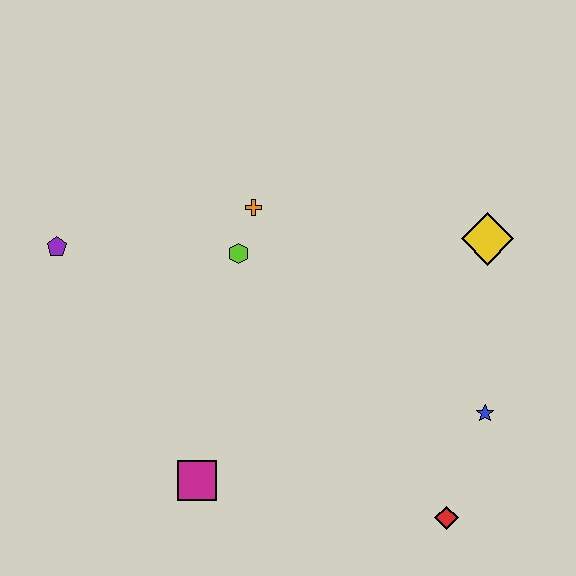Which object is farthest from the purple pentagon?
The red diamond is farthest from the purple pentagon.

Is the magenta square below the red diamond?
No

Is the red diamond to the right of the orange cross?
Yes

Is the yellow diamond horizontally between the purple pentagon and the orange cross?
No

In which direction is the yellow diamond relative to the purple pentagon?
The yellow diamond is to the right of the purple pentagon.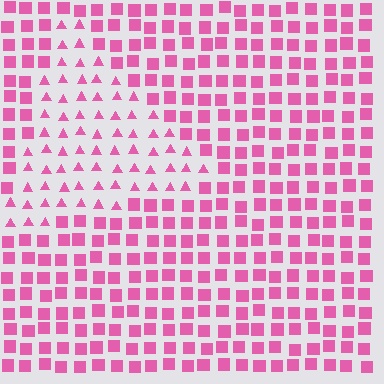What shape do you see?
I see a triangle.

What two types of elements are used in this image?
The image uses triangles inside the triangle region and squares outside it.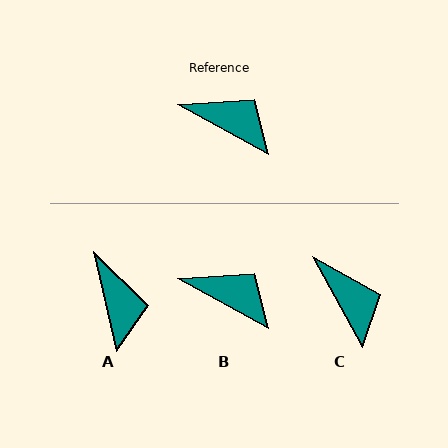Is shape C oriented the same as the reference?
No, it is off by about 32 degrees.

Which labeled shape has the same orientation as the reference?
B.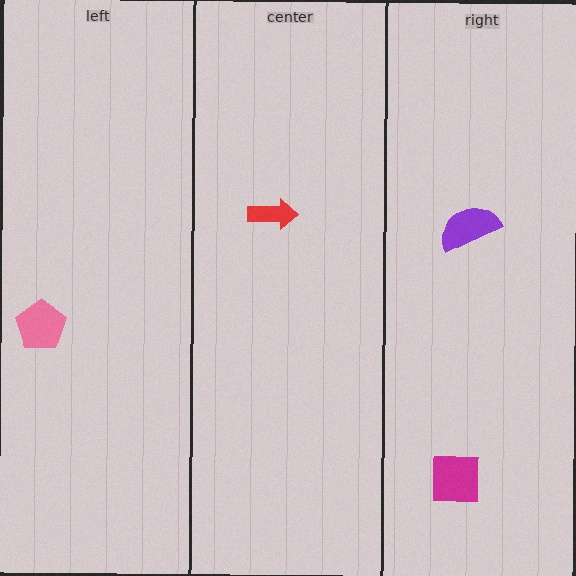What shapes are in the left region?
The pink pentagon.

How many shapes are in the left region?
1.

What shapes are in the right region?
The purple semicircle, the magenta square.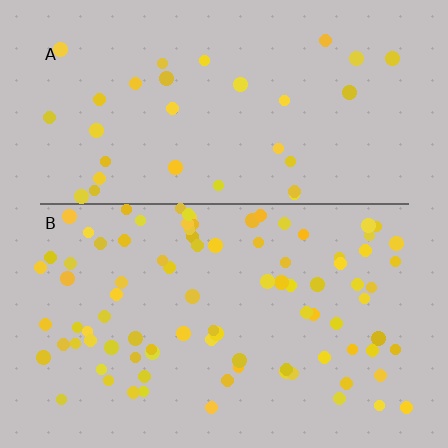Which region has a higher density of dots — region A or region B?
B (the bottom).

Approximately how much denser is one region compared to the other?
Approximately 2.8× — region B over region A.